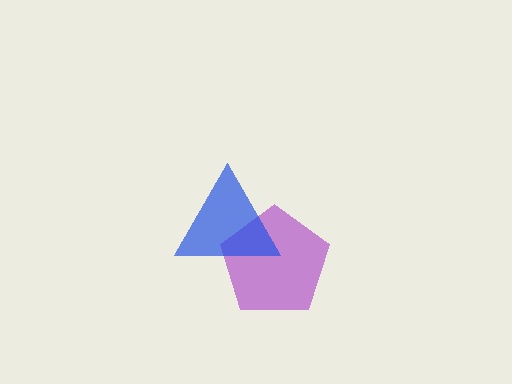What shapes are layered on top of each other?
The layered shapes are: a purple pentagon, a blue triangle.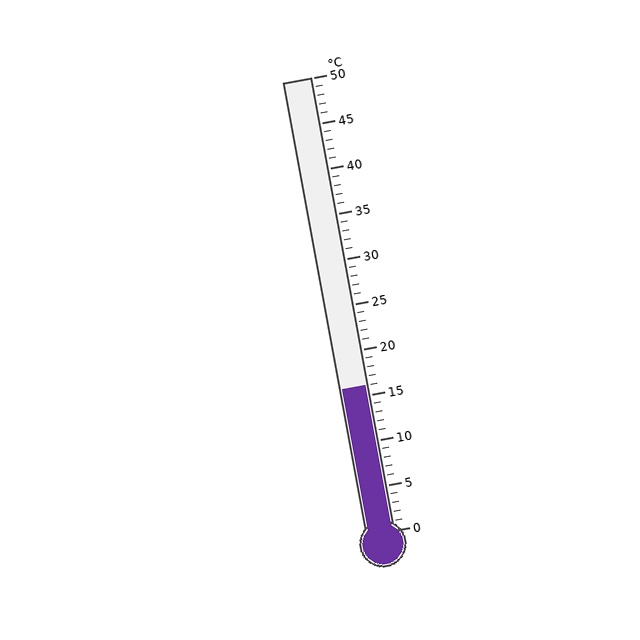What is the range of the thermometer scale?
The thermometer scale ranges from 0°C to 50°C.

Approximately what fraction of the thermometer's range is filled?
The thermometer is filled to approximately 30% of its range.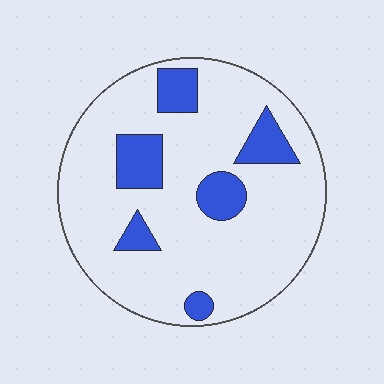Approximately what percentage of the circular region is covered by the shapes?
Approximately 20%.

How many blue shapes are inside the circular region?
6.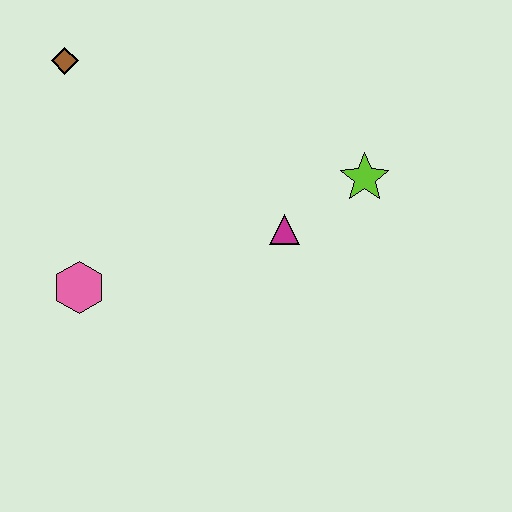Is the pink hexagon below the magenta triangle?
Yes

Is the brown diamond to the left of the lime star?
Yes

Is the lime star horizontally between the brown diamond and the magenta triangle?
No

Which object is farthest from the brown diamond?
The lime star is farthest from the brown diamond.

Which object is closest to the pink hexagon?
The magenta triangle is closest to the pink hexagon.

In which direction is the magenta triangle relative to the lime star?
The magenta triangle is to the left of the lime star.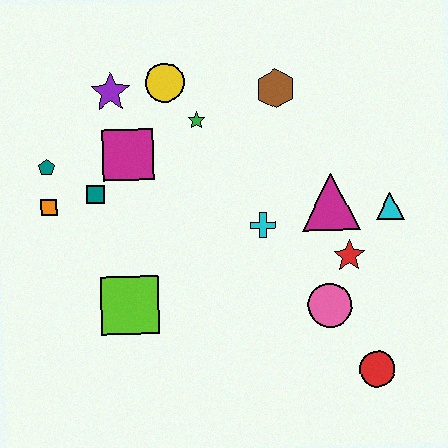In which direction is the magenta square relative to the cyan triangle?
The magenta square is to the left of the cyan triangle.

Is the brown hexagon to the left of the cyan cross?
No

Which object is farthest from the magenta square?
The red circle is farthest from the magenta square.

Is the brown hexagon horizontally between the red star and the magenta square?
Yes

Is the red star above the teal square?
No